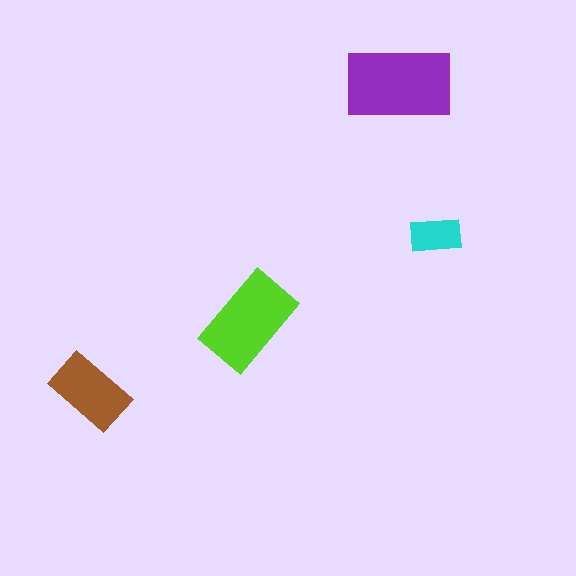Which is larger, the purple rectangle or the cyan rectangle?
The purple one.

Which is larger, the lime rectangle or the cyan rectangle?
The lime one.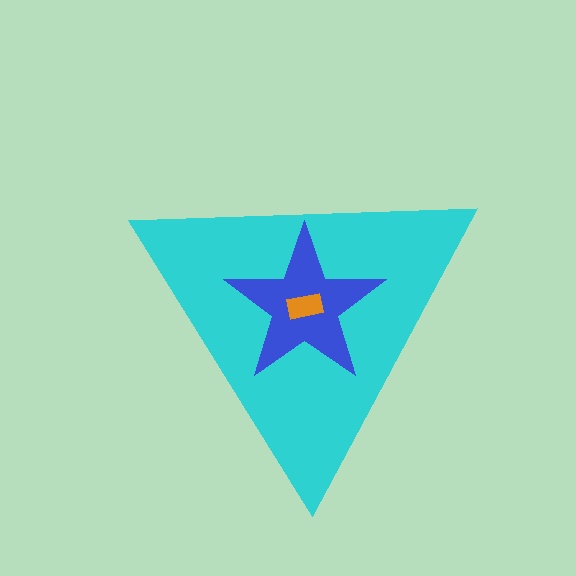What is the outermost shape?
The cyan triangle.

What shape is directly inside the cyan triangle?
The blue star.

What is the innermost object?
The orange rectangle.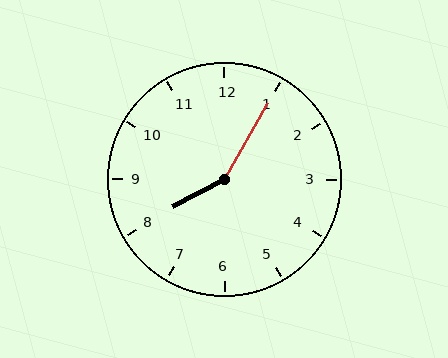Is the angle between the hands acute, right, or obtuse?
It is obtuse.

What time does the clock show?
8:05.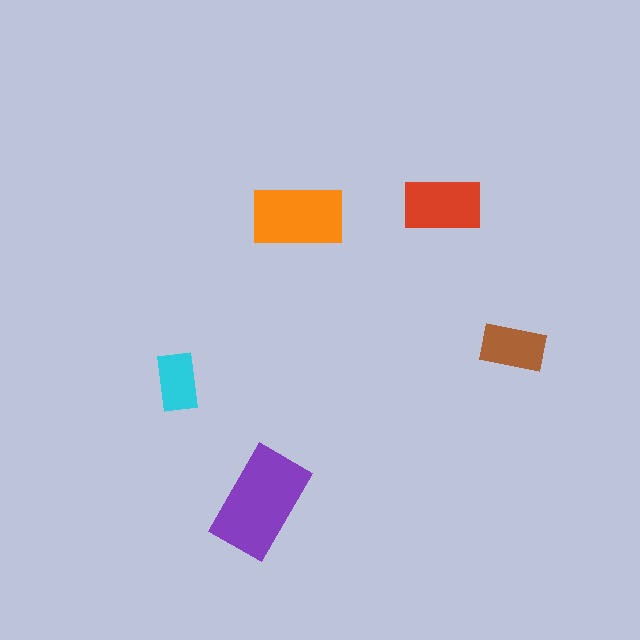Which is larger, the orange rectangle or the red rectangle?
The orange one.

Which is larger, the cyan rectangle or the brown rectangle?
The brown one.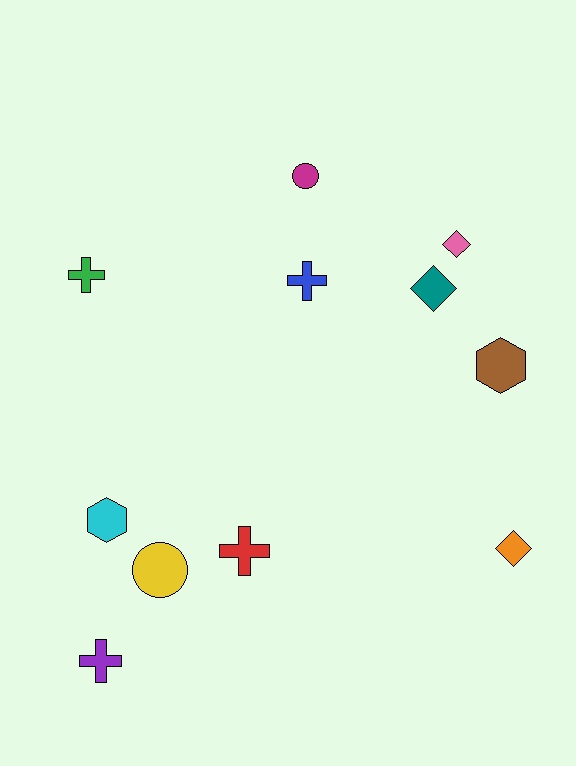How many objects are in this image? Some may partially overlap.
There are 11 objects.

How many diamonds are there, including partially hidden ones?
There are 3 diamonds.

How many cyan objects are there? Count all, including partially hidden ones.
There is 1 cyan object.